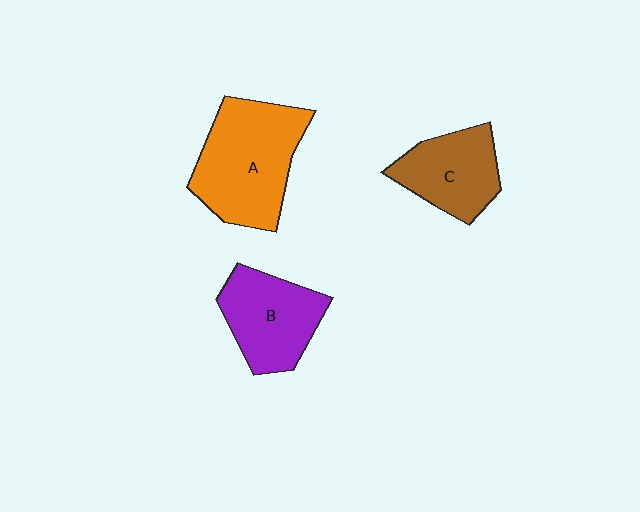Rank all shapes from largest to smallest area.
From largest to smallest: A (orange), B (purple), C (brown).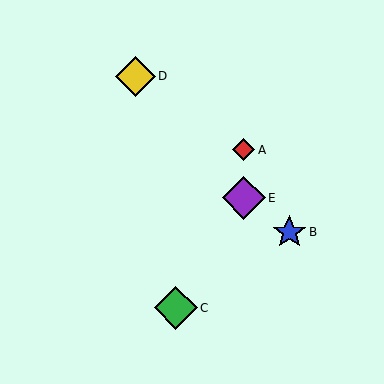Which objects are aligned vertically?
Objects A, E are aligned vertically.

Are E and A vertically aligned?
Yes, both are at x≈244.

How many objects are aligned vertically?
2 objects (A, E) are aligned vertically.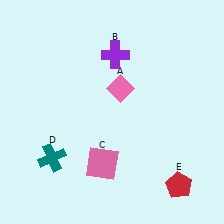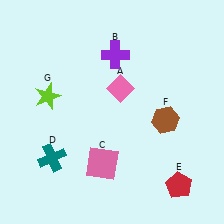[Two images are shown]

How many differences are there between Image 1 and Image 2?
There are 2 differences between the two images.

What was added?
A brown hexagon (F), a lime star (G) were added in Image 2.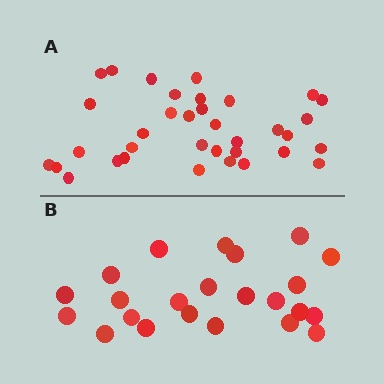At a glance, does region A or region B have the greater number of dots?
Region A (the top region) has more dots.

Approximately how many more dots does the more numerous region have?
Region A has roughly 12 or so more dots than region B.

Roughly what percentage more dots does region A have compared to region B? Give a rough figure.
About 50% more.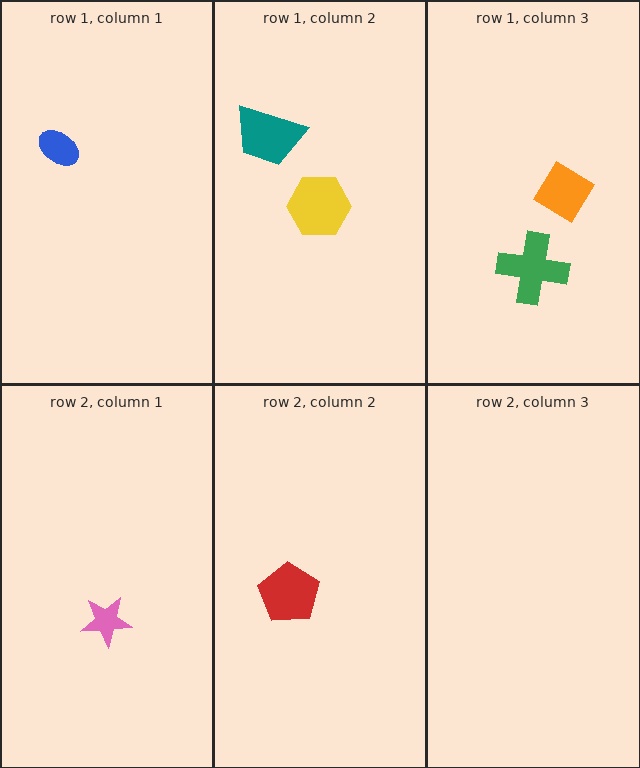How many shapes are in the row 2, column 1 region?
1.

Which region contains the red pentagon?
The row 2, column 2 region.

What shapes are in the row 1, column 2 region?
The yellow hexagon, the teal trapezoid.